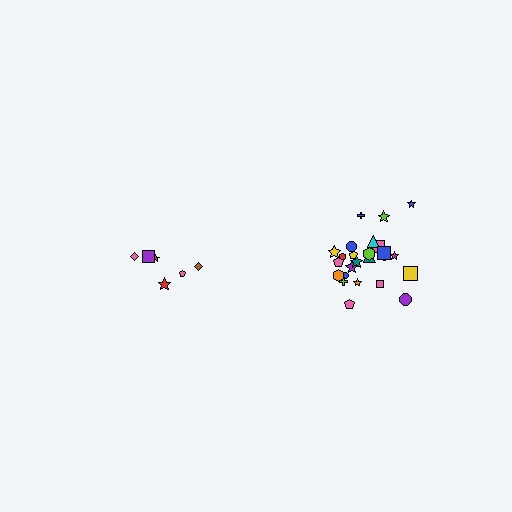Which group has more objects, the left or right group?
The right group.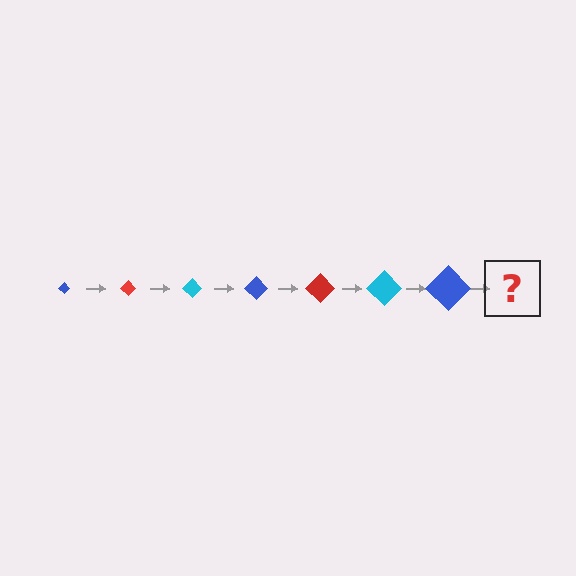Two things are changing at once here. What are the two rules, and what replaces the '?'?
The two rules are that the diamond grows larger each step and the color cycles through blue, red, and cyan. The '?' should be a red diamond, larger than the previous one.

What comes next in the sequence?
The next element should be a red diamond, larger than the previous one.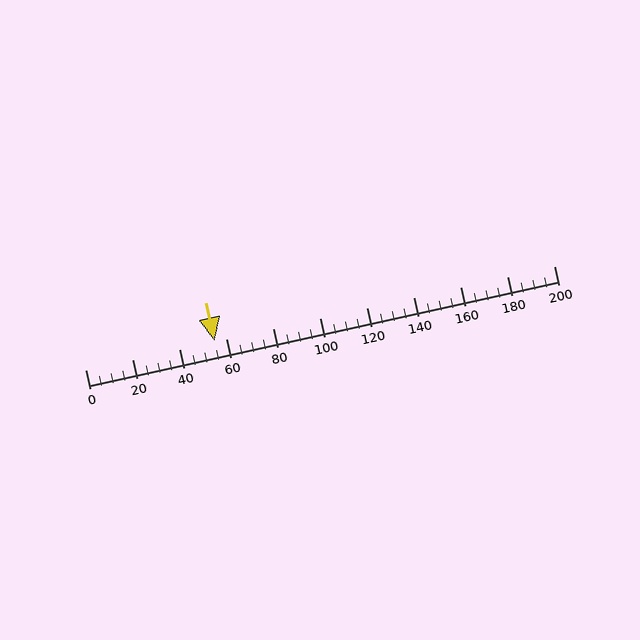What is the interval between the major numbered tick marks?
The major tick marks are spaced 20 units apart.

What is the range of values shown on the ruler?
The ruler shows values from 0 to 200.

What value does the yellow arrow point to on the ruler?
The yellow arrow points to approximately 55.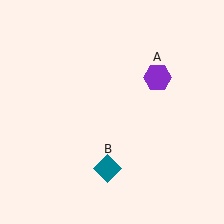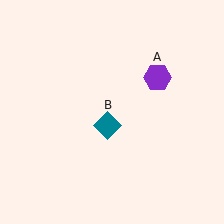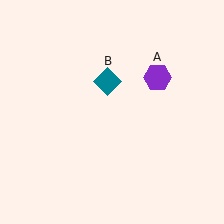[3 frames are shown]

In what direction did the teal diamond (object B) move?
The teal diamond (object B) moved up.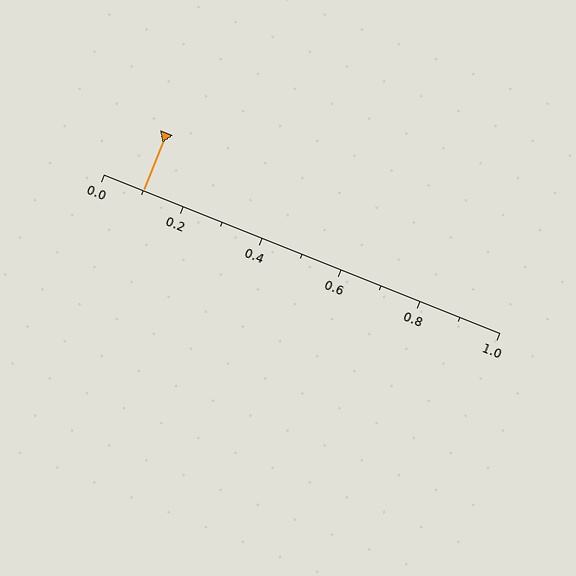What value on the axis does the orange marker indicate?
The marker indicates approximately 0.1.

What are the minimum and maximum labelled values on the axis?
The axis runs from 0.0 to 1.0.